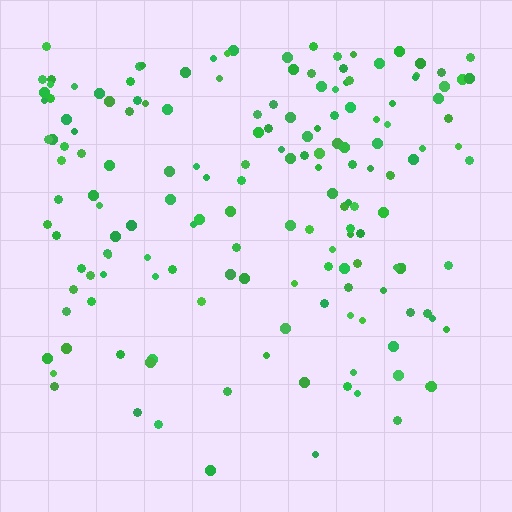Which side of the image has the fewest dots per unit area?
The bottom.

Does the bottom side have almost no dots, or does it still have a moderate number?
Still a moderate number, just noticeably fewer than the top.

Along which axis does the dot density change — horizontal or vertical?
Vertical.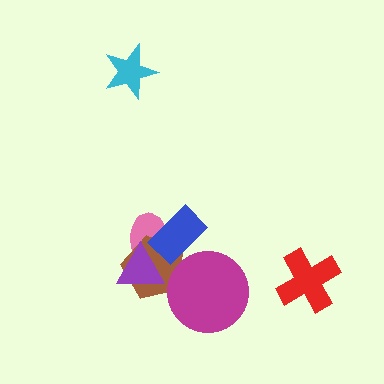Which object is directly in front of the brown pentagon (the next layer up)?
The purple triangle is directly in front of the brown pentagon.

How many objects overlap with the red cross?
0 objects overlap with the red cross.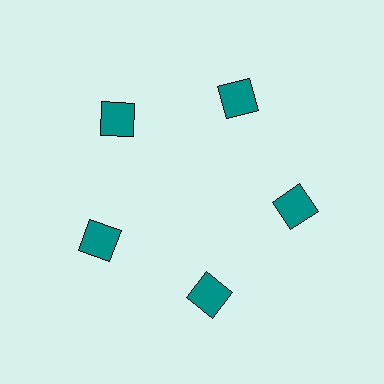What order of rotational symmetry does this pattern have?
This pattern has 5-fold rotational symmetry.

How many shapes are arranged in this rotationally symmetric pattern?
There are 5 shapes, arranged in 5 groups of 1.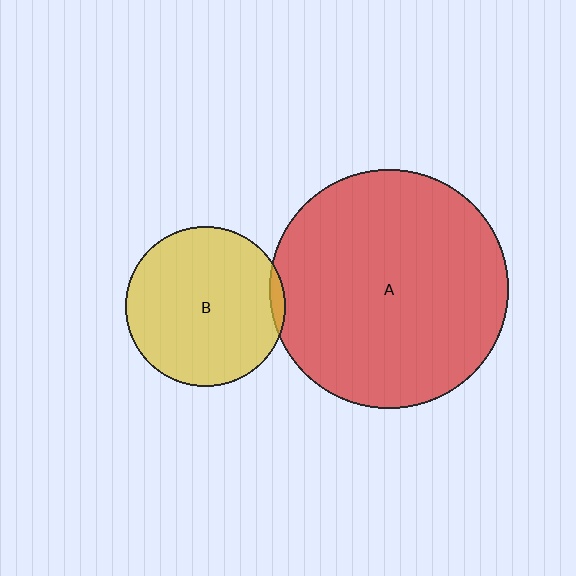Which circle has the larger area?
Circle A (red).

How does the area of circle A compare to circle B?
Approximately 2.2 times.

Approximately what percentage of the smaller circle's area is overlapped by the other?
Approximately 5%.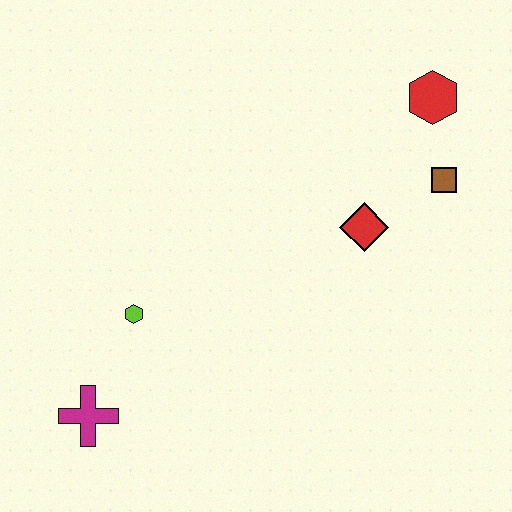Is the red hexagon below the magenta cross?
No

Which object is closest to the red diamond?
The brown square is closest to the red diamond.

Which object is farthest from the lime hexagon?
The red hexagon is farthest from the lime hexagon.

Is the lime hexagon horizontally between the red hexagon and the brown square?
No